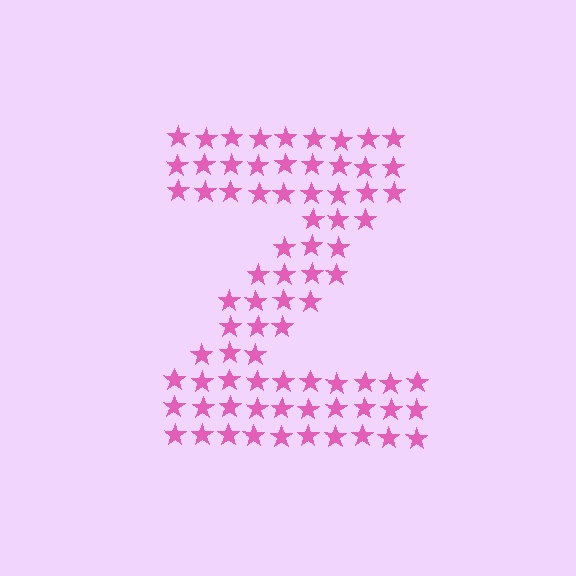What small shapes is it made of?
It is made of small stars.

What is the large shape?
The large shape is the letter Z.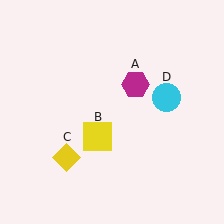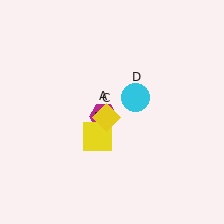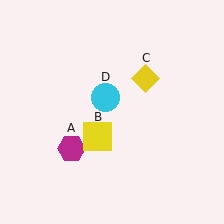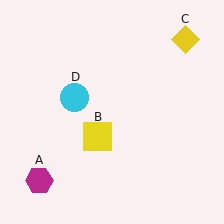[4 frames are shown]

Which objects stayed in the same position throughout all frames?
Yellow square (object B) remained stationary.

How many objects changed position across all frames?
3 objects changed position: magenta hexagon (object A), yellow diamond (object C), cyan circle (object D).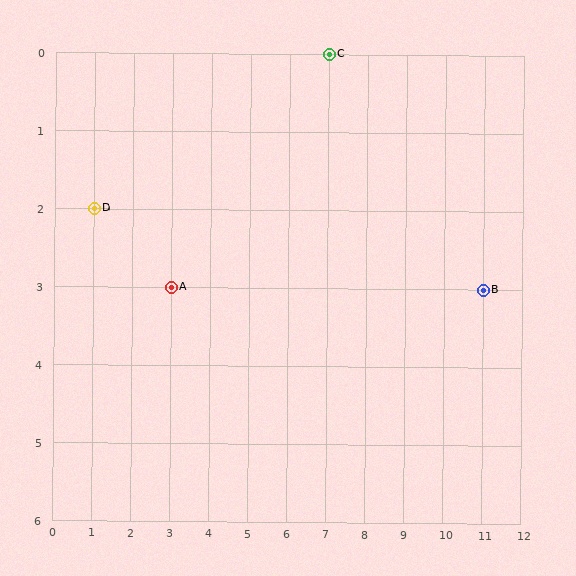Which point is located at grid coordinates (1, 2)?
Point D is at (1, 2).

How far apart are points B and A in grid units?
Points B and A are 8 columns apart.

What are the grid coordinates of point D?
Point D is at grid coordinates (1, 2).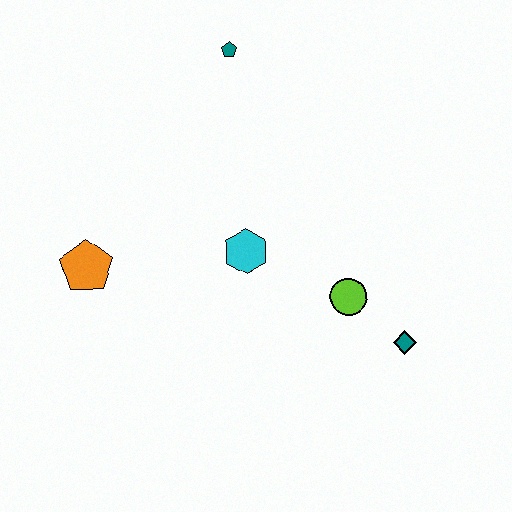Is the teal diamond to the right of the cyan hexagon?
Yes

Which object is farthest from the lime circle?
The teal pentagon is farthest from the lime circle.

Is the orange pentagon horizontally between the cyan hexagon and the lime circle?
No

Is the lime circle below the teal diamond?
No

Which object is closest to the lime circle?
The teal diamond is closest to the lime circle.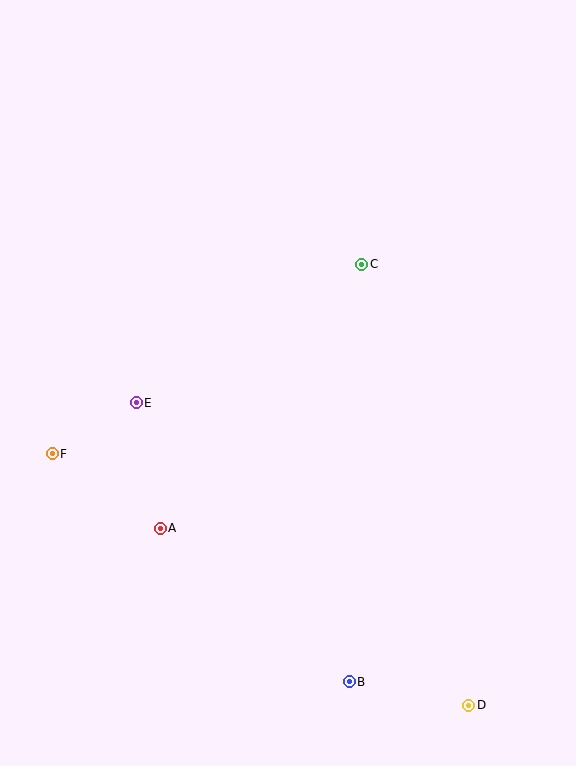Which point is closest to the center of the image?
Point C at (362, 264) is closest to the center.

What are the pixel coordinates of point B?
Point B is at (349, 682).